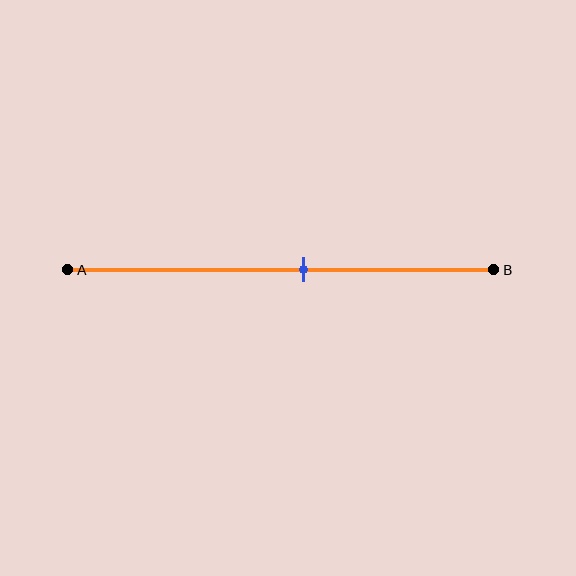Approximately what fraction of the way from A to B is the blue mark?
The blue mark is approximately 55% of the way from A to B.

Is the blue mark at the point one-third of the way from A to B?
No, the mark is at about 55% from A, not at the 33% one-third point.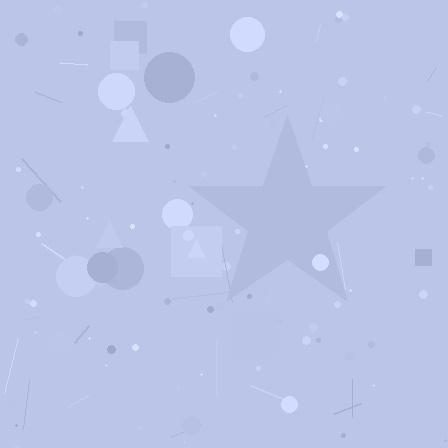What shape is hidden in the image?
A star is hidden in the image.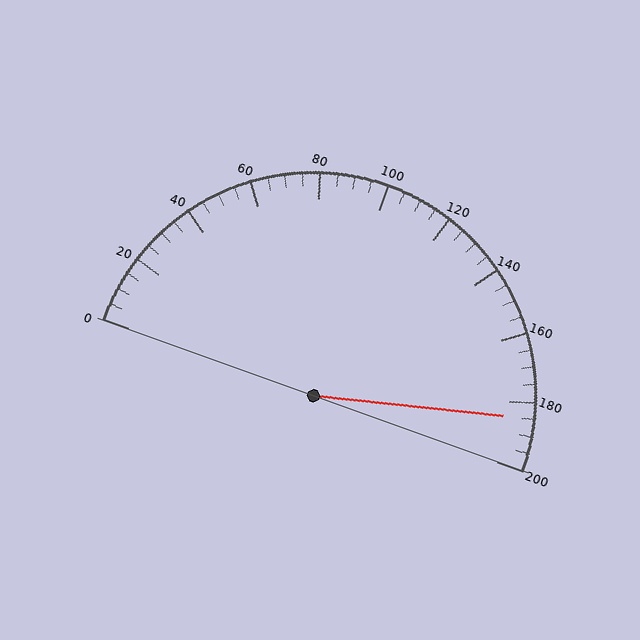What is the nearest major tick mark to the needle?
The nearest major tick mark is 180.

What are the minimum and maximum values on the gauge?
The gauge ranges from 0 to 200.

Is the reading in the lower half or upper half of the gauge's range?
The reading is in the upper half of the range (0 to 200).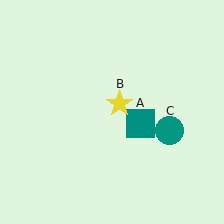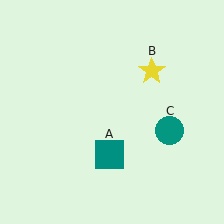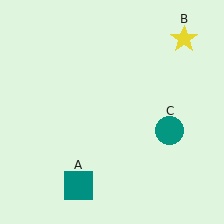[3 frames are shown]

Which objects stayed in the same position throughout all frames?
Teal circle (object C) remained stationary.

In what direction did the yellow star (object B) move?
The yellow star (object B) moved up and to the right.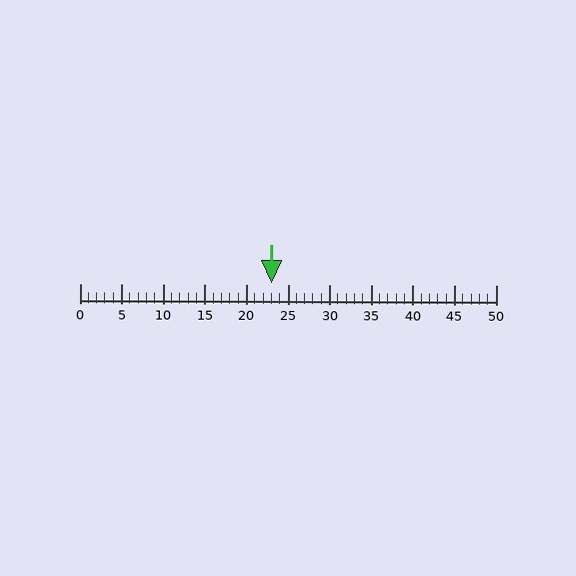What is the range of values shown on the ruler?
The ruler shows values from 0 to 50.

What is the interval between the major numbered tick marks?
The major tick marks are spaced 5 units apart.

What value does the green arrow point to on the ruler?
The green arrow points to approximately 23.